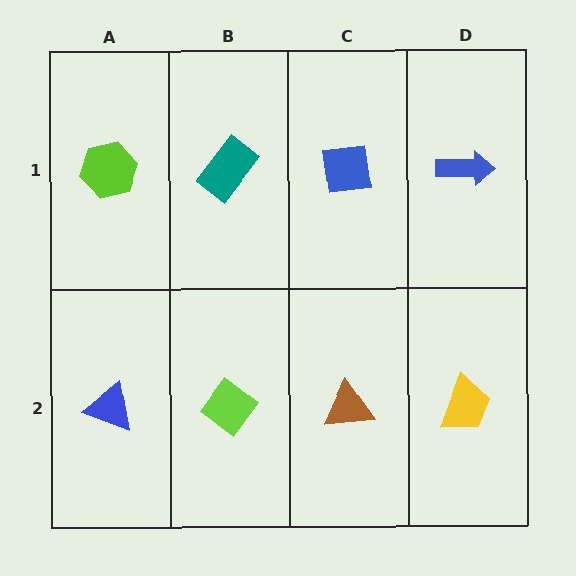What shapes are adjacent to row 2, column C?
A blue square (row 1, column C), a lime diamond (row 2, column B), a yellow trapezoid (row 2, column D).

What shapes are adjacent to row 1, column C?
A brown triangle (row 2, column C), a teal rectangle (row 1, column B), a blue arrow (row 1, column D).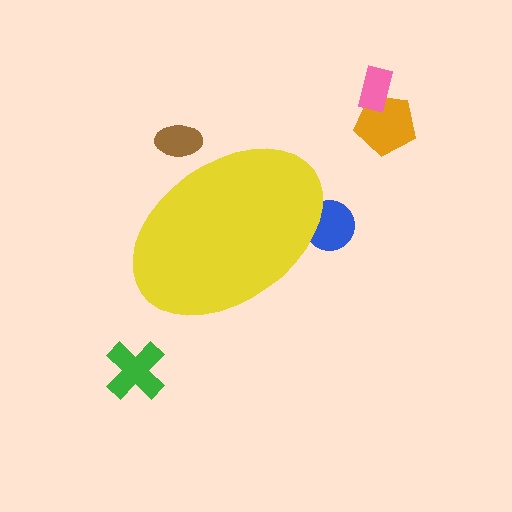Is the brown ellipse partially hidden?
Yes, the brown ellipse is partially hidden behind the yellow ellipse.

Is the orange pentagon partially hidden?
No, the orange pentagon is fully visible.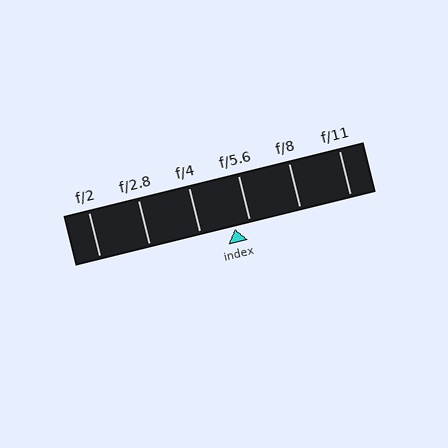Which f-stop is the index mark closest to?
The index mark is closest to f/5.6.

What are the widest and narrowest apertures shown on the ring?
The widest aperture shown is f/2 and the narrowest is f/11.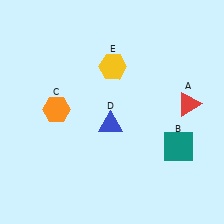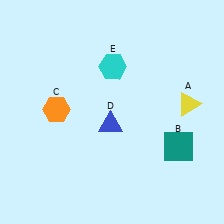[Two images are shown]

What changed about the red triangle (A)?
In Image 1, A is red. In Image 2, it changed to yellow.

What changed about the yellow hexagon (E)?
In Image 1, E is yellow. In Image 2, it changed to cyan.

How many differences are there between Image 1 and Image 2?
There are 2 differences between the two images.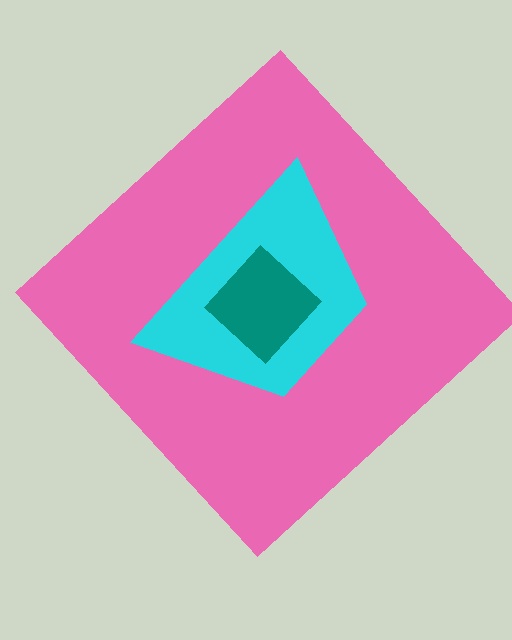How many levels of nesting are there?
3.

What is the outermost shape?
The pink diamond.